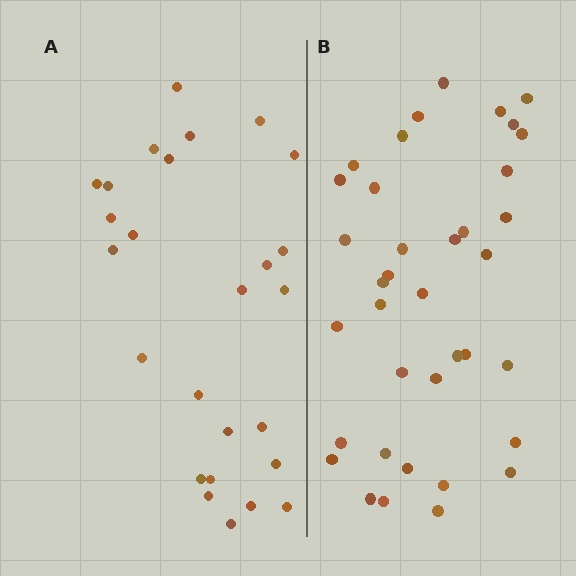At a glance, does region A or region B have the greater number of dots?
Region B (the right region) has more dots.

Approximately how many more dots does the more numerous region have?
Region B has roughly 12 or so more dots than region A.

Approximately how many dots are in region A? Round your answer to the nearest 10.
About 30 dots. (The exact count is 26, which rounds to 30.)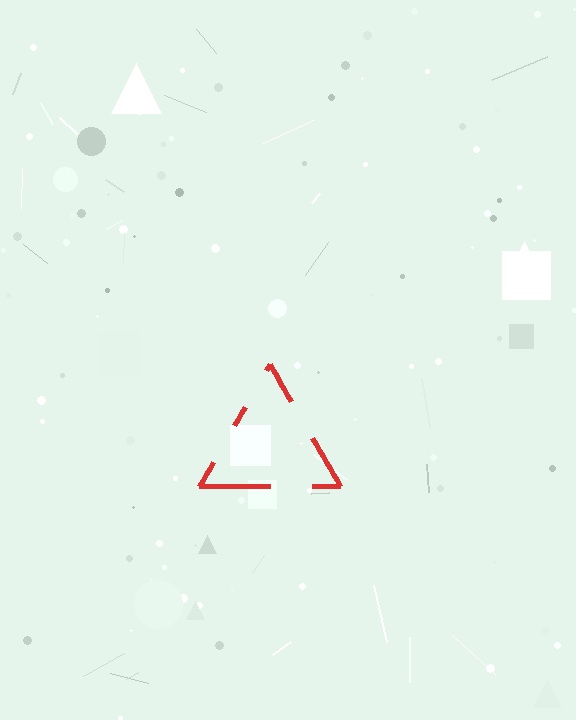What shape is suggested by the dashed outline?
The dashed outline suggests a triangle.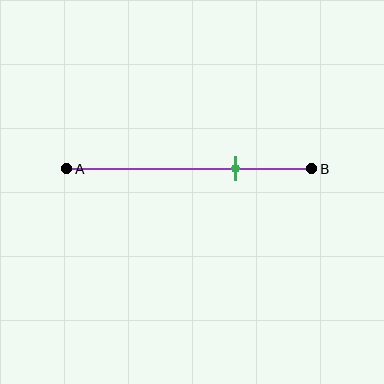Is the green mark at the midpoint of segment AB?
No, the mark is at about 70% from A, not at the 50% midpoint.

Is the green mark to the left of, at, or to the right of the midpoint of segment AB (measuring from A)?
The green mark is to the right of the midpoint of segment AB.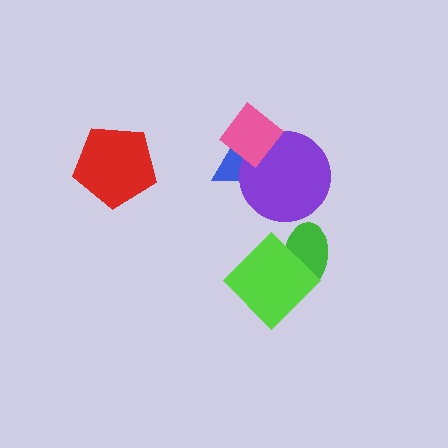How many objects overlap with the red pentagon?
0 objects overlap with the red pentagon.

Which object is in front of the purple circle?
The pink diamond is in front of the purple circle.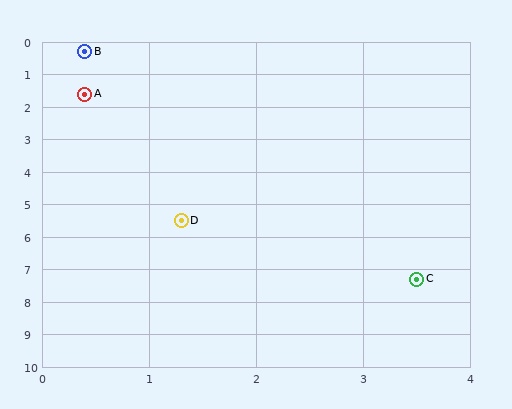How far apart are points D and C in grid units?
Points D and C are about 2.8 grid units apart.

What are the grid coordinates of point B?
Point B is at approximately (0.4, 0.3).